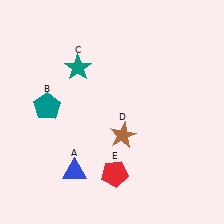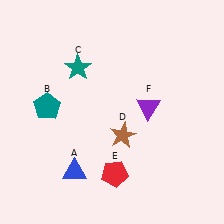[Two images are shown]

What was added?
A purple triangle (F) was added in Image 2.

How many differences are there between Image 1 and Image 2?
There is 1 difference between the two images.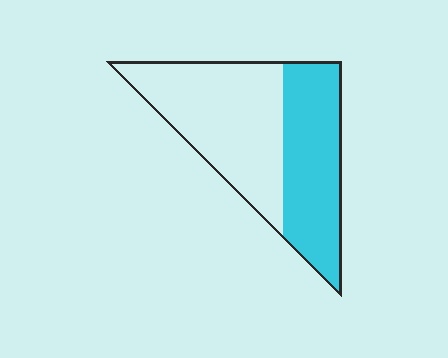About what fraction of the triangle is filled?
About two fifths (2/5).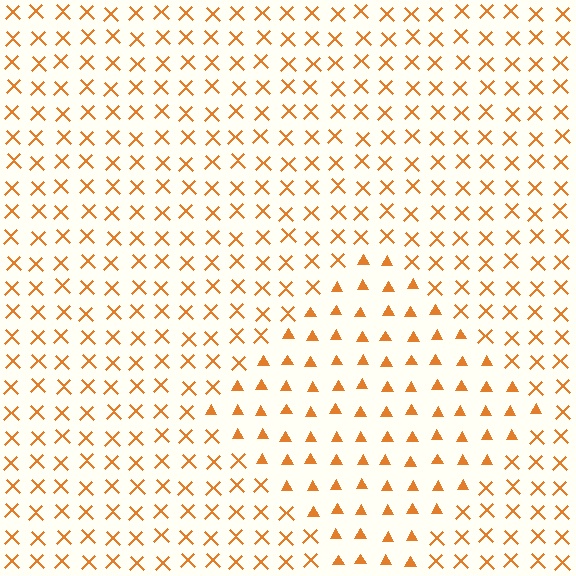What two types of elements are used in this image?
The image uses triangles inside the diamond region and X marks outside it.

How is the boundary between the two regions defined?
The boundary is defined by a change in element shape: triangles inside vs. X marks outside. All elements share the same color and spacing.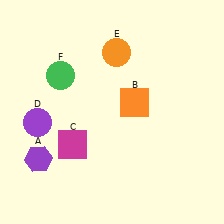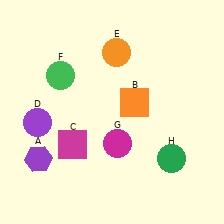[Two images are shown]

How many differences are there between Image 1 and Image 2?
There are 2 differences between the two images.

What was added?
A magenta circle (G), a green circle (H) were added in Image 2.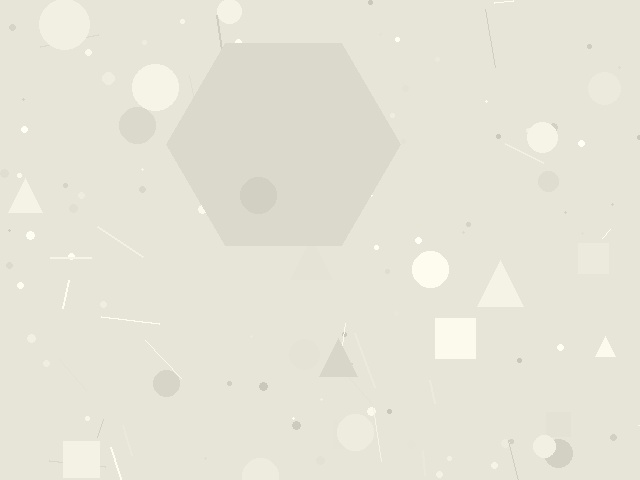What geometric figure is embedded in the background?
A hexagon is embedded in the background.